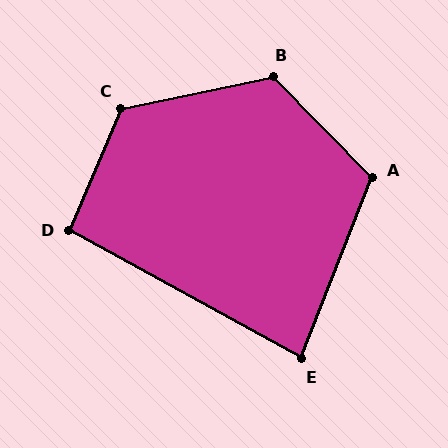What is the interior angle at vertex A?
Approximately 114 degrees (obtuse).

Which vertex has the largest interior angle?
C, at approximately 124 degrees.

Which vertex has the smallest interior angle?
E, at approximately 82 degrees.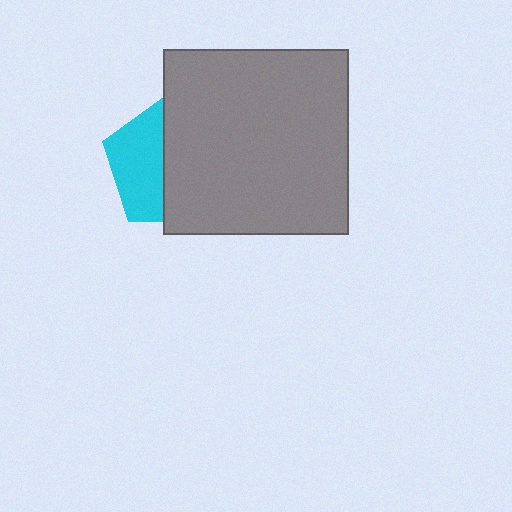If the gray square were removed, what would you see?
You would see the complete cyan pentagon.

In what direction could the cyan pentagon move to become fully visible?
The cyan pentagon could move left. That would shift it out from behind the gray square entirely.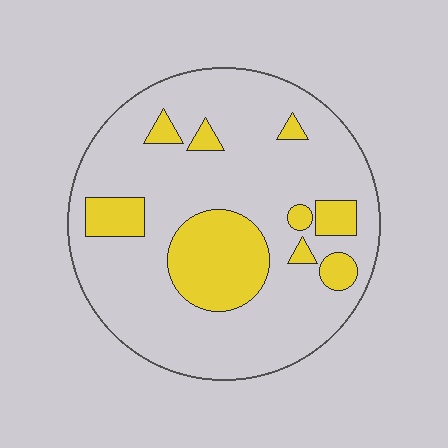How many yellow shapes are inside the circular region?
9.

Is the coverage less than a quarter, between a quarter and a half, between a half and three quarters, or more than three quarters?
Less than a quarter.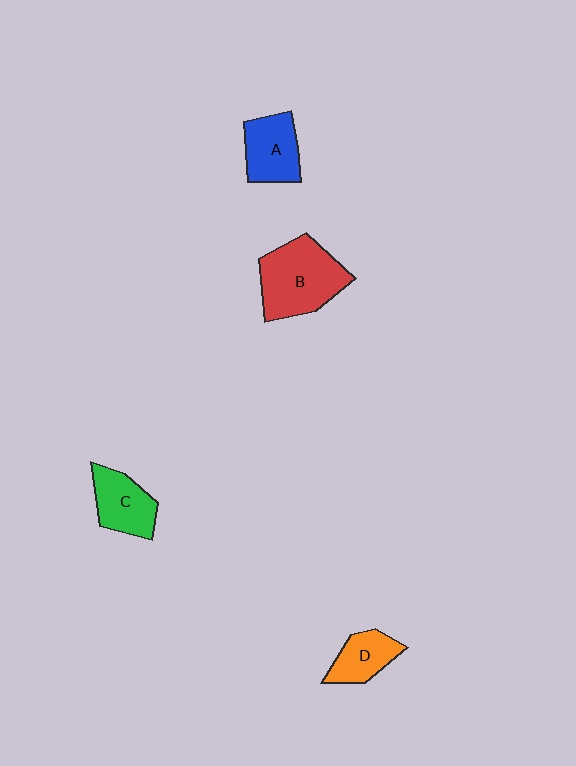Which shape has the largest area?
Shape B (red).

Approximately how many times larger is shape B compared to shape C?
Approximately 1.6 times.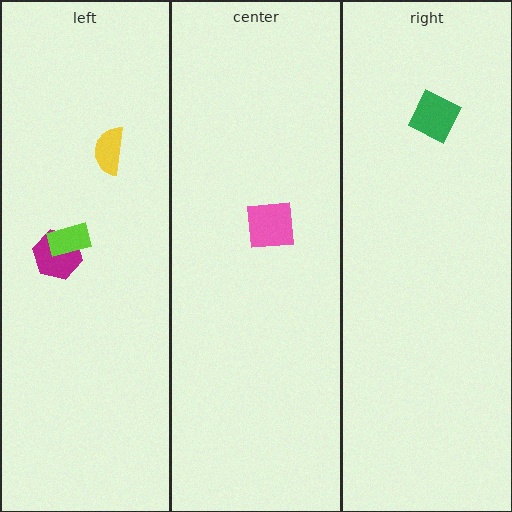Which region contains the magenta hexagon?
The left region.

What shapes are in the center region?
The pink square.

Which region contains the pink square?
The center region.